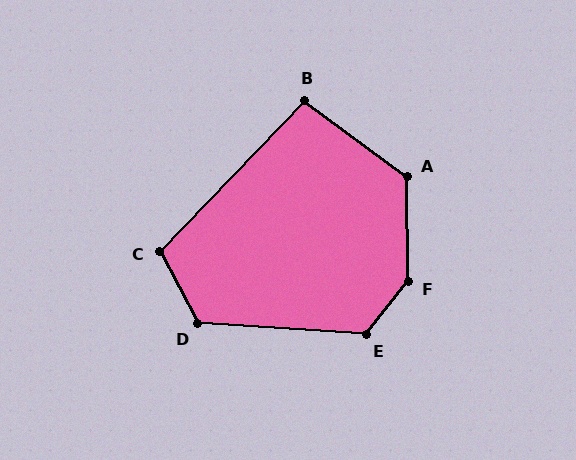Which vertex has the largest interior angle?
F, at approximately 141 degrees.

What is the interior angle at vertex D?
Approximately 121 degrees (obtuse).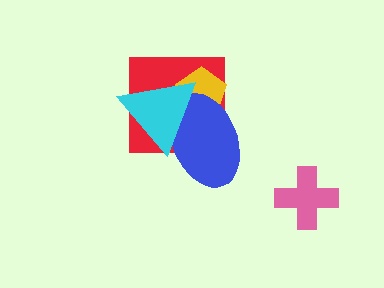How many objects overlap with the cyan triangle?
3 objects overlap with the cyan triangle.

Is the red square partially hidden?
Yes, it is partially covered by another shape.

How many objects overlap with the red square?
3 objects overlap with the red square.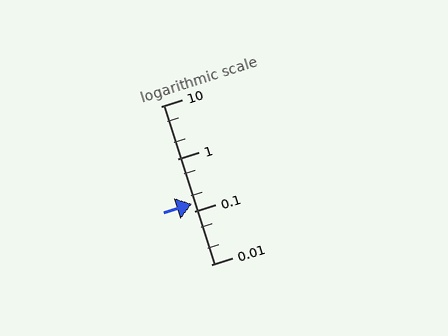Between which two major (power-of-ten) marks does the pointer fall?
The pointer is between 0.1 and 1.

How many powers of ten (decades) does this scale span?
The scale spans 3 decades, from 0.01 to 10.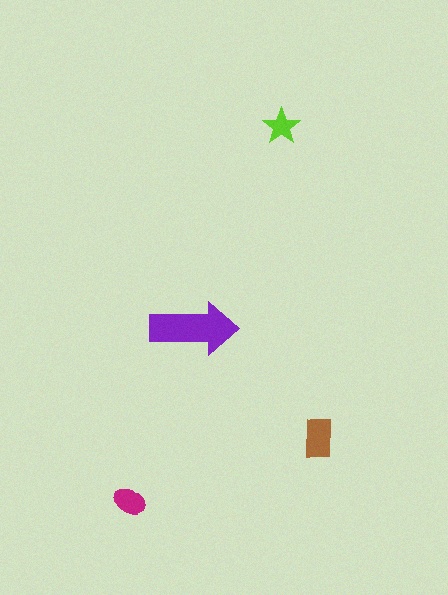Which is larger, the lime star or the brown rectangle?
The brown rectangle.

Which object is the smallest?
The lime star.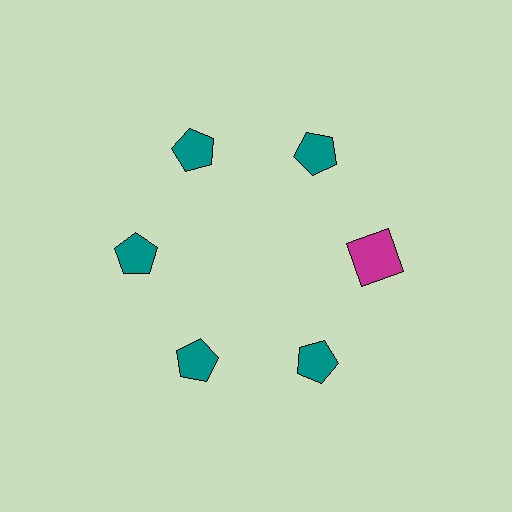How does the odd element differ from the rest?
It differs in both color (magenta instead of teal) and shape (square instead of pentagon).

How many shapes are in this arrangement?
There are 6 shapes arranged in a ring pattern.